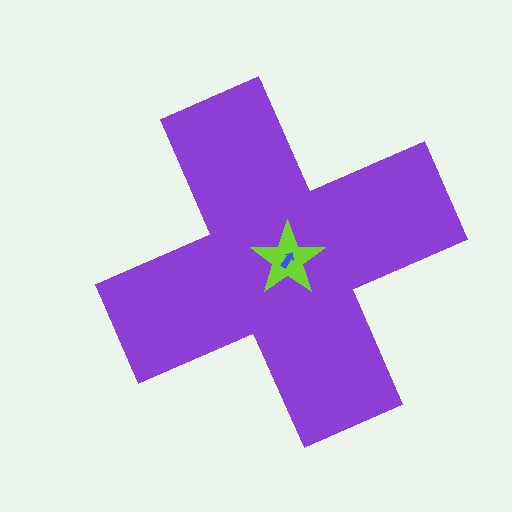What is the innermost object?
The blue arrow.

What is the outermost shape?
The purple cross.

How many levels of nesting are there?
3.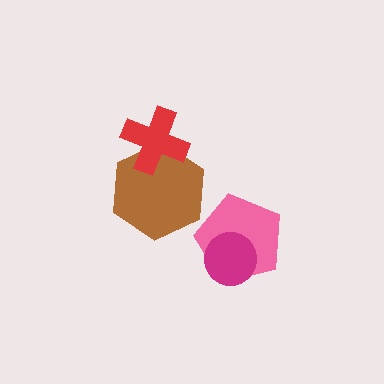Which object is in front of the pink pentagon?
The magenta circle is in front of the pink pentagon.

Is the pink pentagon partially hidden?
Yes, it is partially covered by another shape.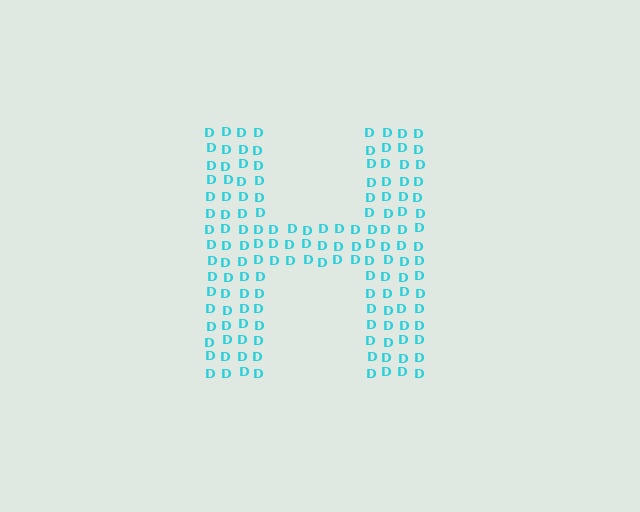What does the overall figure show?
The overall figure shows the letter H.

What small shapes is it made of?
It is made of small letter D's.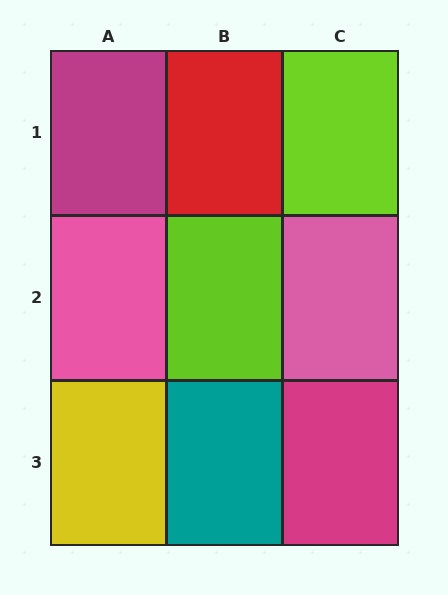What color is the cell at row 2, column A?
Pink.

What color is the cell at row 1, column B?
Red.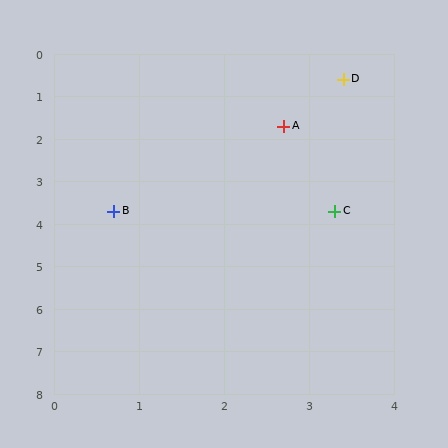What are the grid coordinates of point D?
Point D is at approximately (3.4, 0.6).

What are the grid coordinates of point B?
Point B is at approximately (0.7, 3.7).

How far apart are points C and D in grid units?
Points C and D are about 3.1 grid units apart.